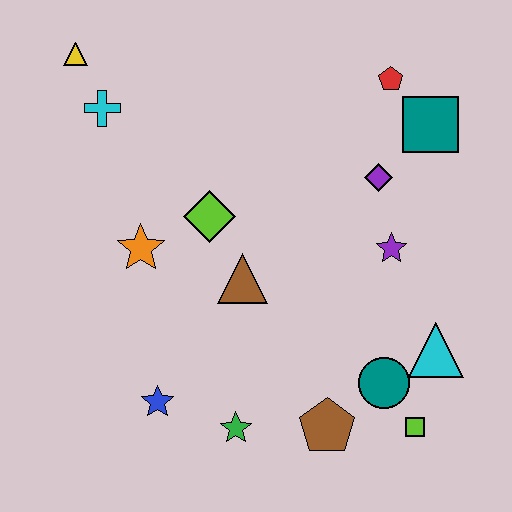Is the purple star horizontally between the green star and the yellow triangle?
No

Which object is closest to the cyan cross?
The yellow triangle is closest to the cyan cross.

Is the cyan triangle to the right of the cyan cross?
Yes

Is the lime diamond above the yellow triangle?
No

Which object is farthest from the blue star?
The red pentagon is farthest from the blue star.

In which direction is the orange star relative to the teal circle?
The orange star is to the left of the teal circle.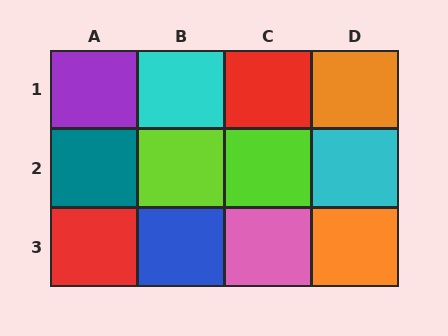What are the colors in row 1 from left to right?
Purple, cyan, red, orange.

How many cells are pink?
1 cell is pink.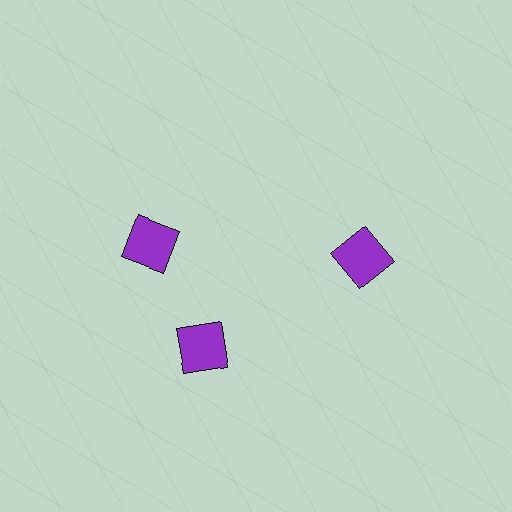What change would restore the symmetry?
The symmetry would be restored by rotating it back into even spacing with its neighbors so that all 3 squares sit at equal angles and equal distance from the center.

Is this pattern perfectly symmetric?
No. The 3 purple squares are arranged in a ring, but one element near the 11 o'clock position is rotated out of alignment along the ring, breaking the 3-fold rotational symmetry.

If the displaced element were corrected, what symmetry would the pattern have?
It would have 3-fold rotational symmetry — the pattern would map onto itself every 120 degrees.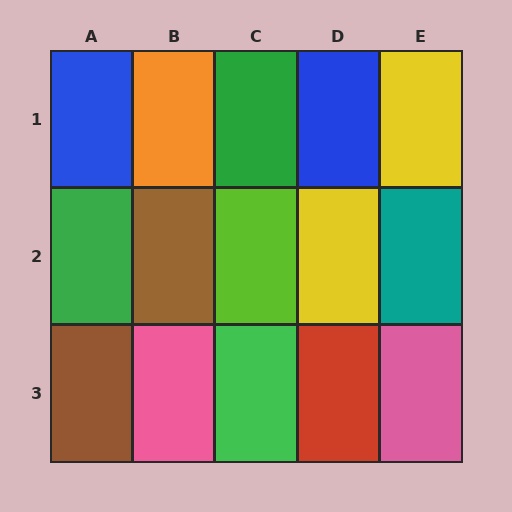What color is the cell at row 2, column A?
Green.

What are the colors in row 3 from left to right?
Brown, pink, green, red, pink.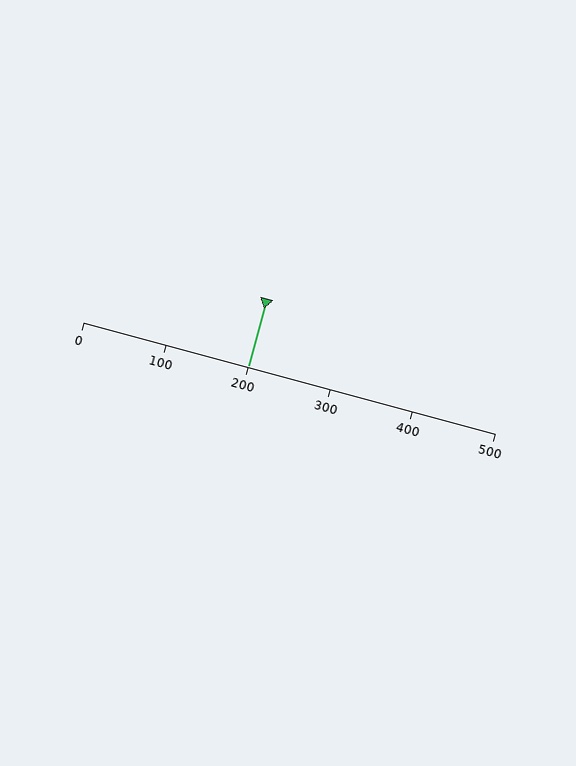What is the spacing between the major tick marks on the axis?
The major ticks are spaced 100 apart.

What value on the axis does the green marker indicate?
The marker indicates approximately 200.